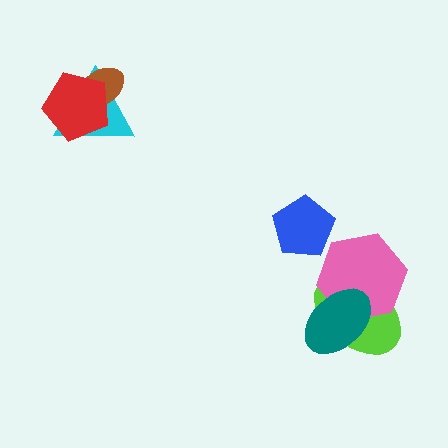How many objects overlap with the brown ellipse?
2 objects overlap with the brown ellipse.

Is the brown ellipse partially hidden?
Yes, it is partially covered by another shape.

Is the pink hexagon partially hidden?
Yes, it is partially covered by another shape.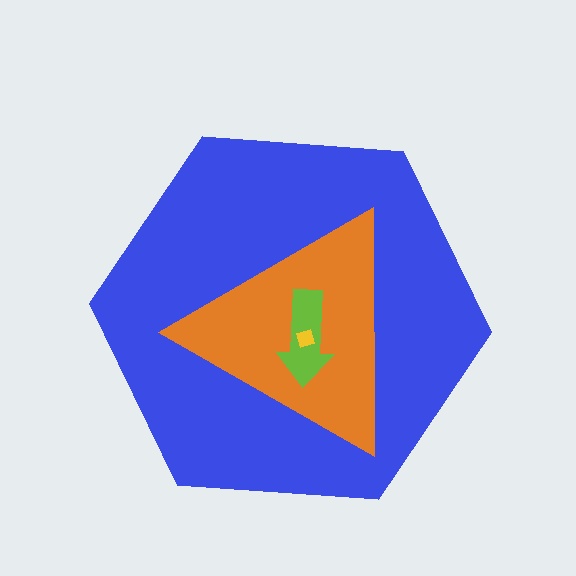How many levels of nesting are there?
4.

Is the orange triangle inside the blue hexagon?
Yes.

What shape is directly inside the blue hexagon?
The orange triangle.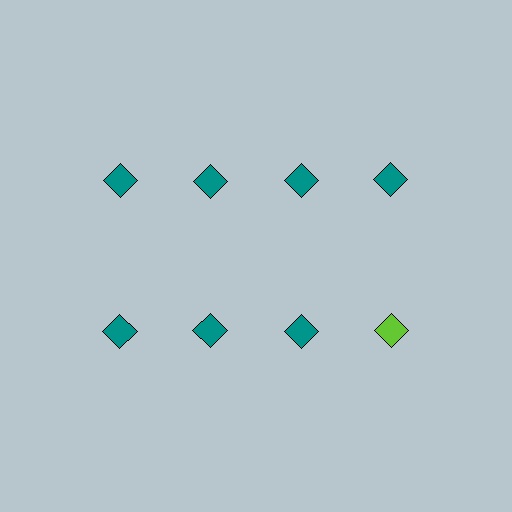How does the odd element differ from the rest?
It has a different color: lime instead of teal.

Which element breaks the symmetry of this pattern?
The lime diamond in the second row, second from right column breaks the symmetry. All other shapes are teal diamonds.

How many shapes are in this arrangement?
There are 8 shapes arranged in a grid pattern.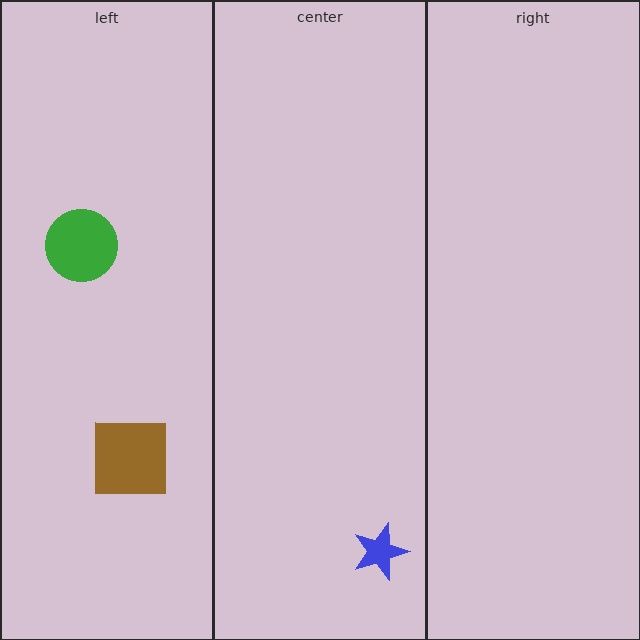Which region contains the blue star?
The center region.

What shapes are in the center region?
The blue star.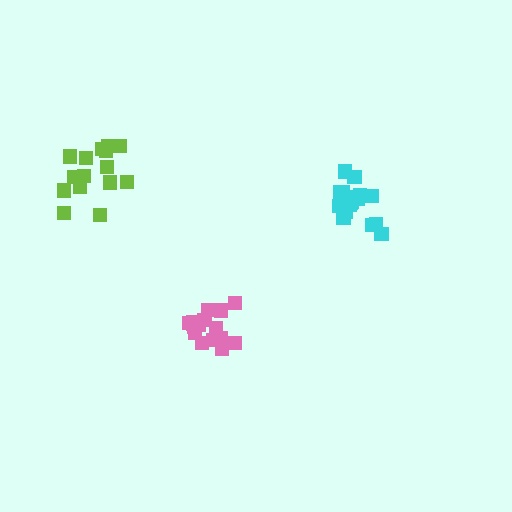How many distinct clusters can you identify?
There are 3 distinct clusters.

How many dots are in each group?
Group 1: 17 dots, Group 2: 16 dots, Group 3: 15 dots (48 total).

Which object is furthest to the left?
The lime cluster is leftmost.